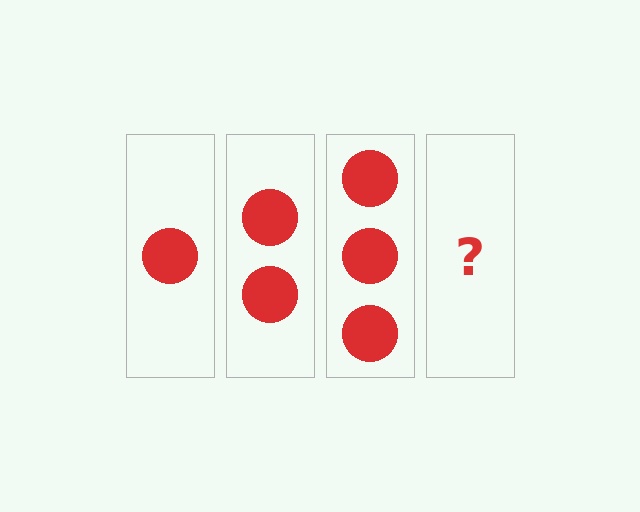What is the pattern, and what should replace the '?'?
The pattern is that each step adds one more circle. The '?' should be 4 circles.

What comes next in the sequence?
The next element should be 4 circles.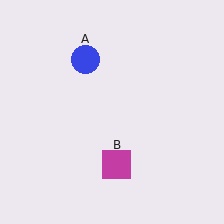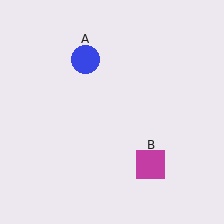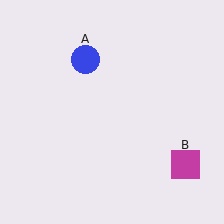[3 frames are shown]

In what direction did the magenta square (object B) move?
The magenta square (object B) moved right.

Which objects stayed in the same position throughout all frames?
Blue circle (object A) remained stationary.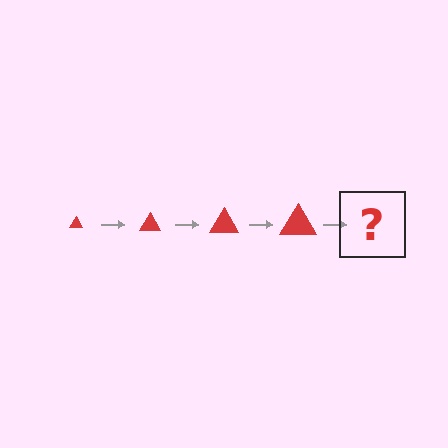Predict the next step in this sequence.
The next step is a red triangle, larger than the previous one.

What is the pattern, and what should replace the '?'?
The pattern is that the triangle gets progressively larger each step. The '?' should be a red triangle, larger than the previous one.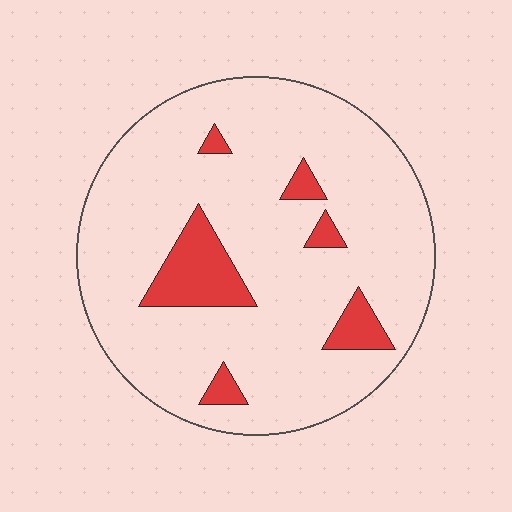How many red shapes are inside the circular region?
6.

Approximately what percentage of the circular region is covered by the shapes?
Approximately 10%.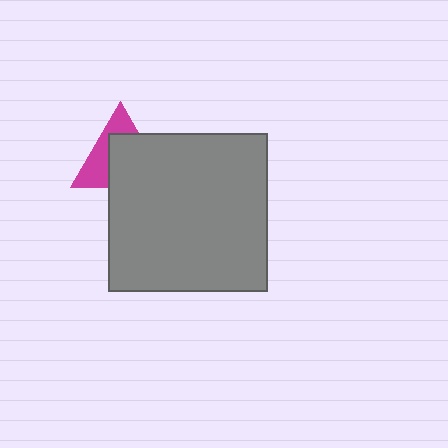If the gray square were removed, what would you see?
You would see the complete magenta triangle.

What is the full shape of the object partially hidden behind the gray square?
The partially hidden object is a magenta triangle.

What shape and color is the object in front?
The object in front is a gray square.